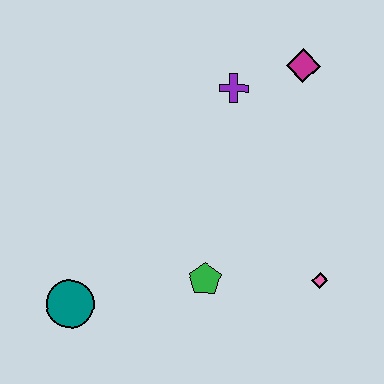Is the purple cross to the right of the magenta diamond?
No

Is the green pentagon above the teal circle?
Yes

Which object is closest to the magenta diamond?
The purple cross is closest to the magenta diamond.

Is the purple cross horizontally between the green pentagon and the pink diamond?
Yes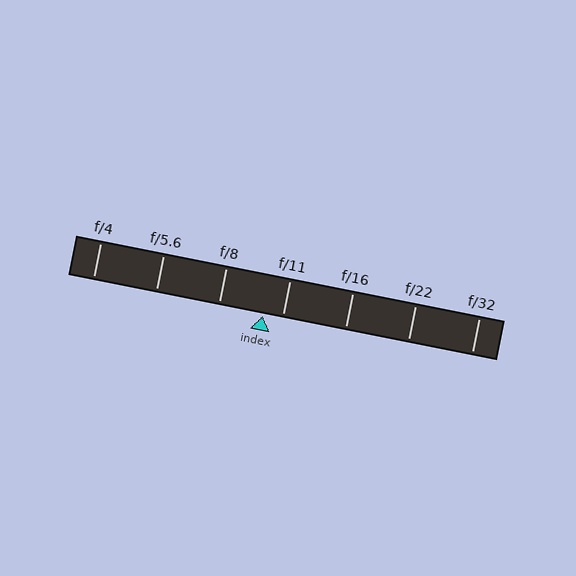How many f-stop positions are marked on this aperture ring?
There are 7 f-stop positions marked.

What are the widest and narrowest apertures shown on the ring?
The widest aperture shown is f/4 and the narrowest is f/32.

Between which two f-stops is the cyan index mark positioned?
The index mark is between f/8 and f/11.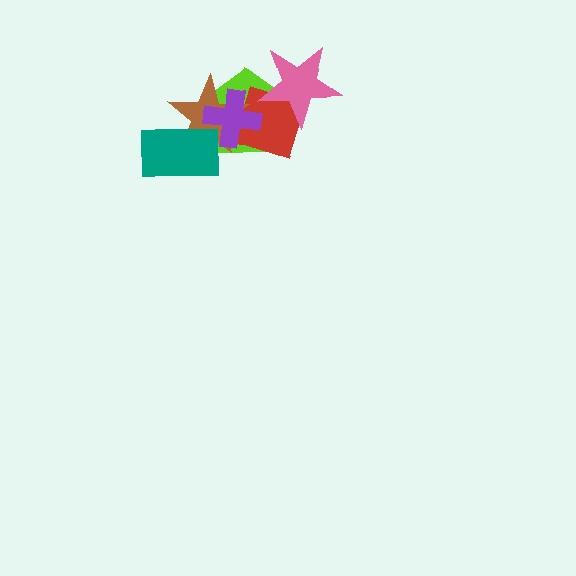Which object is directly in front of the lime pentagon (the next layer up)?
The red square is directly in front of the lime pentagon.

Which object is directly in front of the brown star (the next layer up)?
The purple cross is directly in front of the brown star.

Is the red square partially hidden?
Yes, it is partially covered by another shape.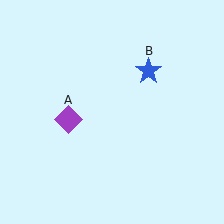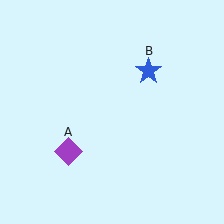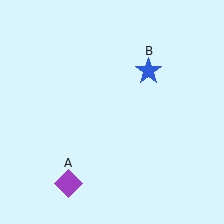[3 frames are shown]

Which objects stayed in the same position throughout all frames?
Blue star (object B) remained stationary.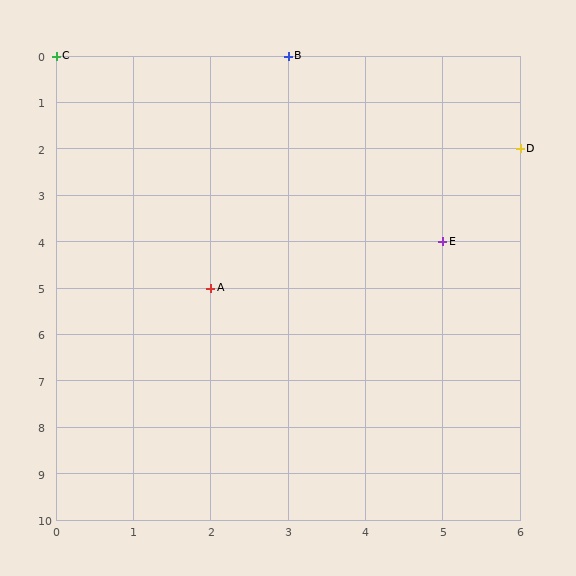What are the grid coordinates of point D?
Point D is at grid coordinates (6, 2).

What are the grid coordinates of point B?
Point B is at grid coordinates (3, 0).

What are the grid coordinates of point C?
Point C is at grid coordinates (0, 0).